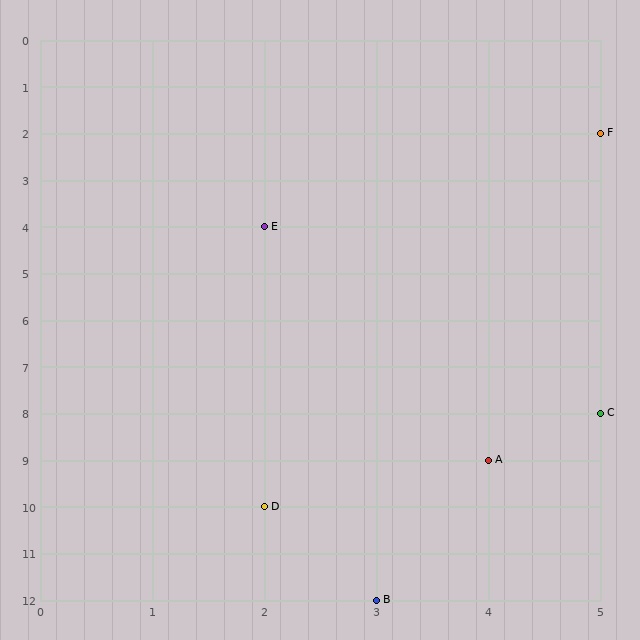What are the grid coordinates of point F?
Point F is at grid coordinates (5, 2).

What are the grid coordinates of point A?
Point A is at grid coordinates (4, 9).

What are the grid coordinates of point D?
Point D is at grid coordinates (2, 10).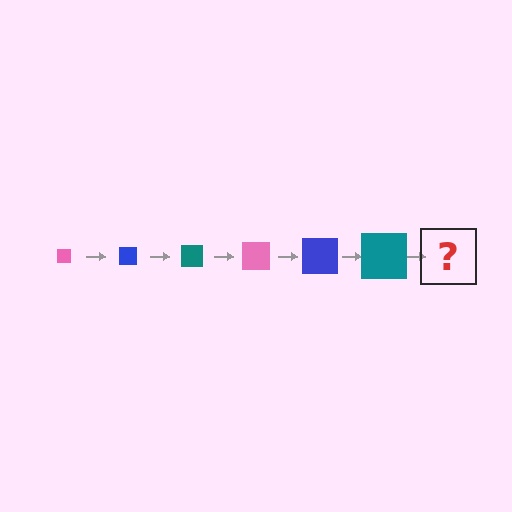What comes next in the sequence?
The next element should be a pink square, larger than the previous one.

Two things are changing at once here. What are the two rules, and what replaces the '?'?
The two rules are that the square grows larger each step and the color cycles through pink, blue, and teal. The '?' should be a pink square, larger than the previous one.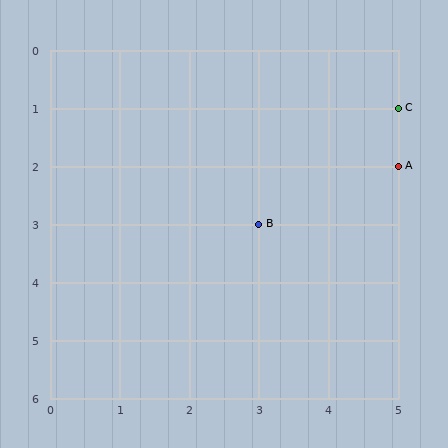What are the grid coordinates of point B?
Point B is at grid coordinates (3, 3).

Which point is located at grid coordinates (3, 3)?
Point B is at (3, 3).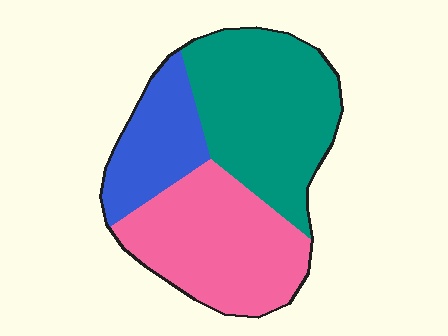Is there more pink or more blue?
Pink.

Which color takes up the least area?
Blue, at roughly 20%.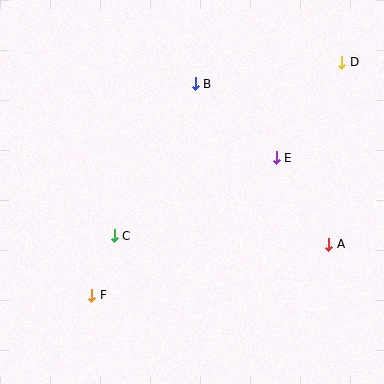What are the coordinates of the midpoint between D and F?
The midpoint between D and F is at (217, 179).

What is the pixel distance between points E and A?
The distance between E and A is 101 pixels.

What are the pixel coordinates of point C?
Point C is at (114, 236).